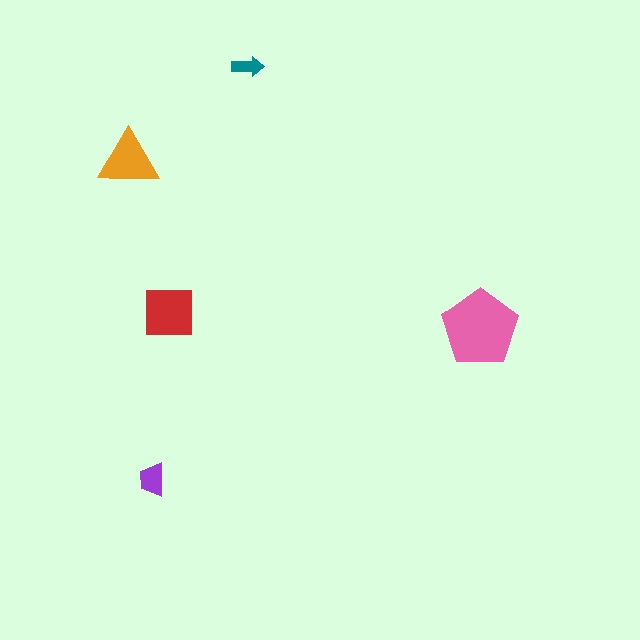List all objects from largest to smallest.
The pink pentagon, the red square, the orange triangle, the purple trapezoid, the teal arrow.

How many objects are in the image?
There are 5 objects in the image.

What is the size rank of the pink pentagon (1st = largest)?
1st.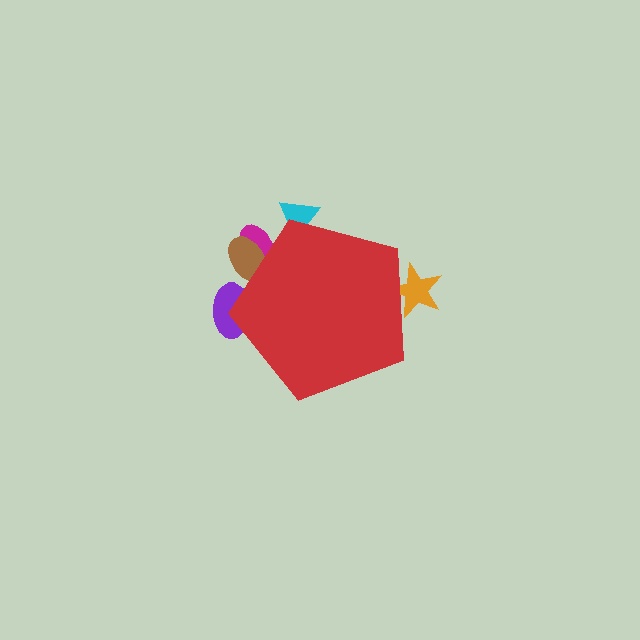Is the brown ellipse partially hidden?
Yes, the brown ellipse is partially hidden behind the red pentagon.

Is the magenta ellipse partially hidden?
Yes, the magenta ellipse is partially hidden behind the red pentagon.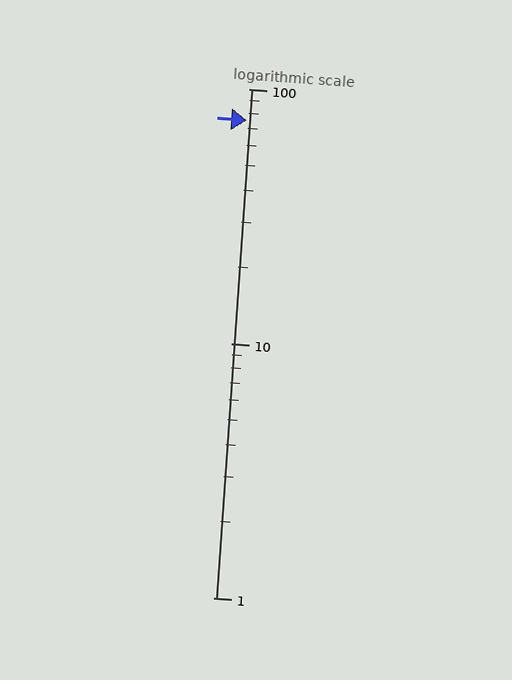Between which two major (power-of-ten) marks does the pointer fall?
The pointer is between 10 and 100.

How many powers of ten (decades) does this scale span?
The scale spans 2 decades, from 1 to 100.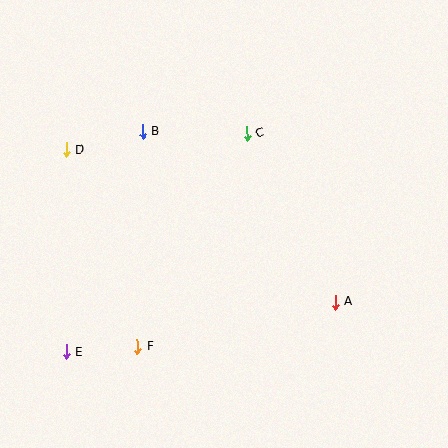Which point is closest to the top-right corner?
Point C is closest to the top-right corner.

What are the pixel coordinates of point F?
Point F is at (137, 347).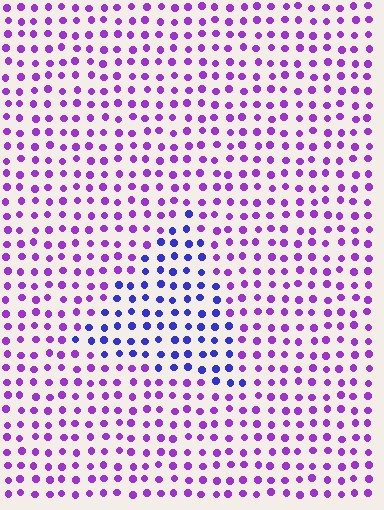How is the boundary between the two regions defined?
The boundary is defined purely by a slight shift in hue (about 40 degrees). Spacing, size, and orientation are identical on both sides.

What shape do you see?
I see a triangle.